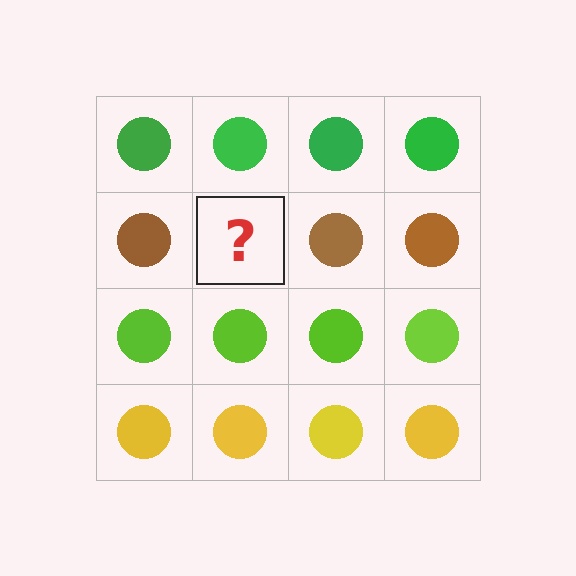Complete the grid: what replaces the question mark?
The question mark should be replaced with a brown circle.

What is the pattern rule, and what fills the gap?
The rule is that each row has a consistent color. The gap should be filled with a brown circle.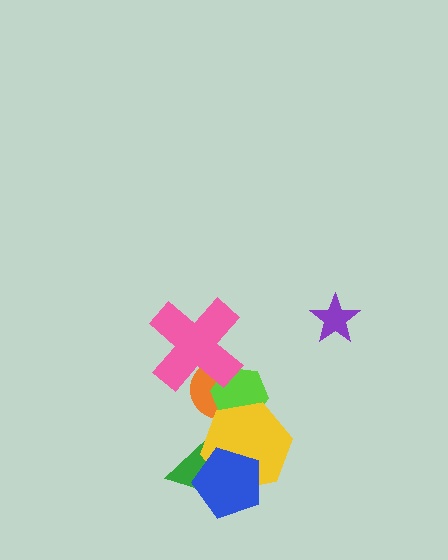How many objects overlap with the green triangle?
2 objects overlap with the green triangle.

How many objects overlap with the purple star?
0 objects overlap with the purple star.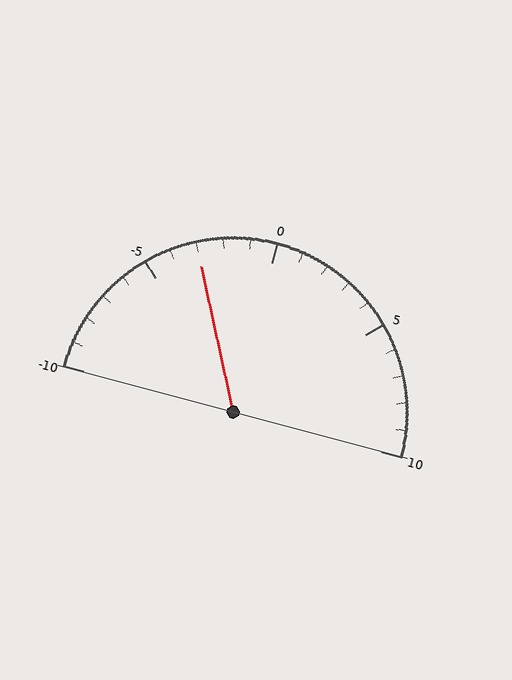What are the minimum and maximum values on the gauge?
The gauge ranges from -10 to 10.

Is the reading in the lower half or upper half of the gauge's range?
The reading is in the lower half of the range (-10 to 10).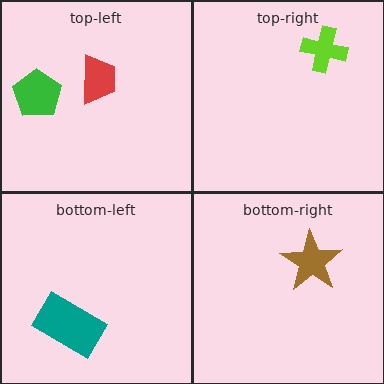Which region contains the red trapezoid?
The top-left region.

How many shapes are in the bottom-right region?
1.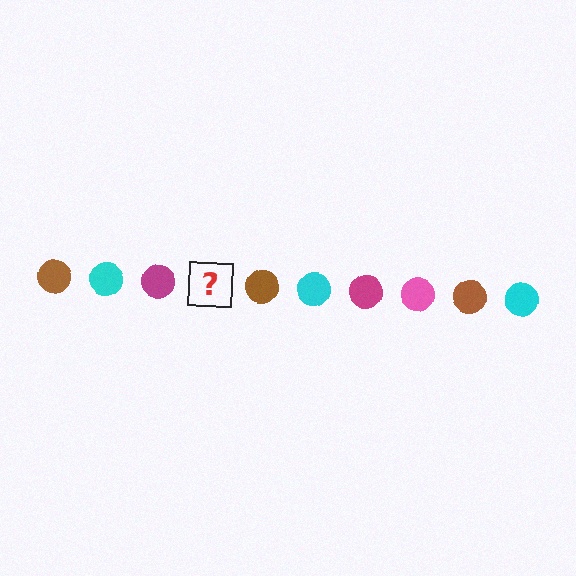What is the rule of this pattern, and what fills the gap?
The rule is that the pattern cycles through brown, cyan, magenta, pink circles. The gap should be filled with a pink circle.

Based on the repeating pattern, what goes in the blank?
The blank should be a pink circle.